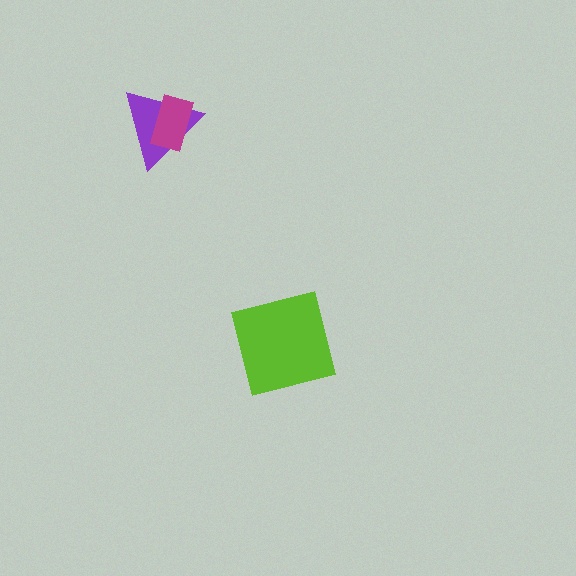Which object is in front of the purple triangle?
The magenta rectangle is in front of the purple triangle.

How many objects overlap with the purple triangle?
1 object overlaps with the purple triangle.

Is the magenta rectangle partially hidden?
No, no other shape covers it.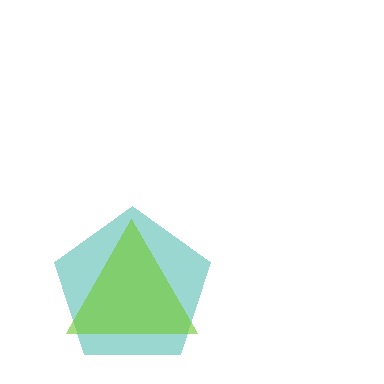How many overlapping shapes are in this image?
There are 2 overlapping shapes in the image.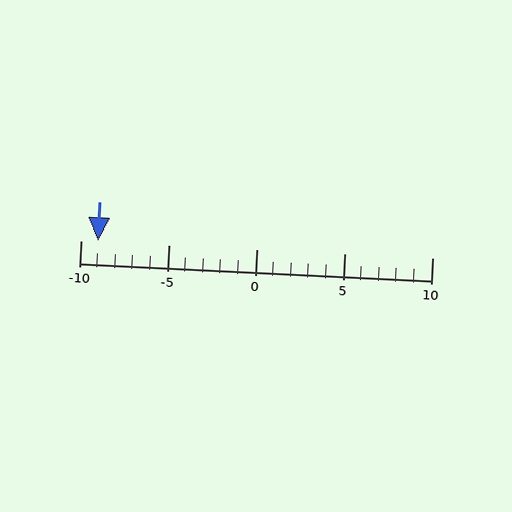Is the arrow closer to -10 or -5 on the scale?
The arrow is closer to -10.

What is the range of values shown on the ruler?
The ruler shows values from -10 to 10.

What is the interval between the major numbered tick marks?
The major tick marks are spaced 5 units apart.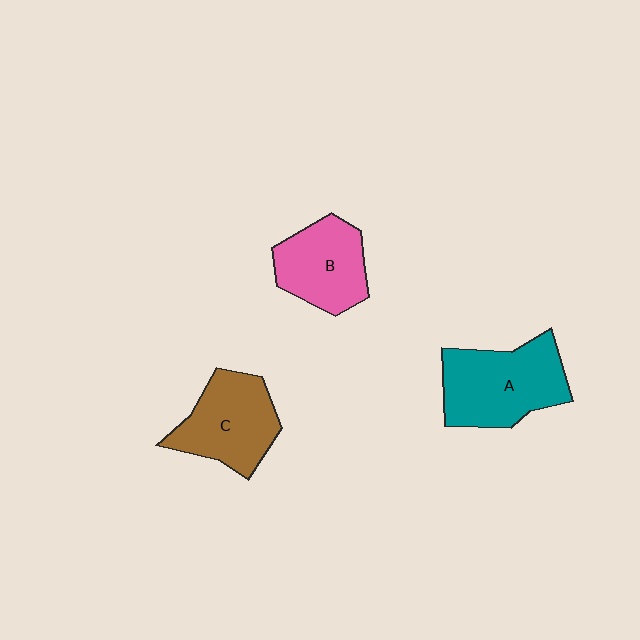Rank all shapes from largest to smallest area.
From largest to smallest: A (teal), C (brown), B (pink).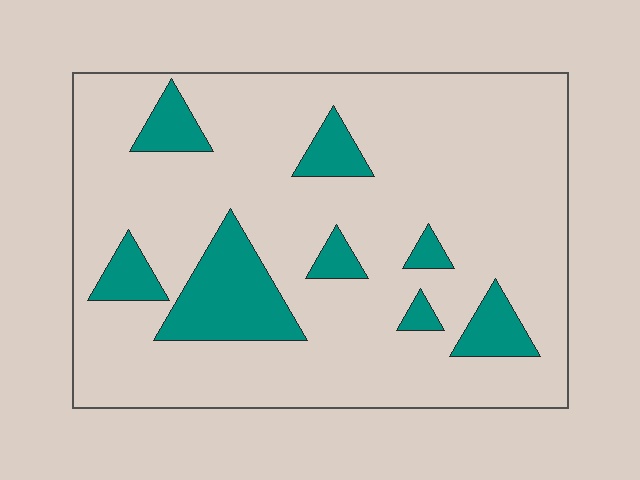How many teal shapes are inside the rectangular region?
8.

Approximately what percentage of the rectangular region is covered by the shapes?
Approximately 15%.